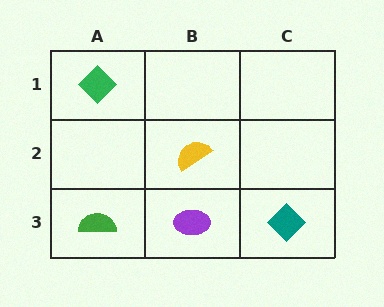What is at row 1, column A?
A green diamond.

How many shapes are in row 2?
1 shape.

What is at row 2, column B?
A yellow semicircle.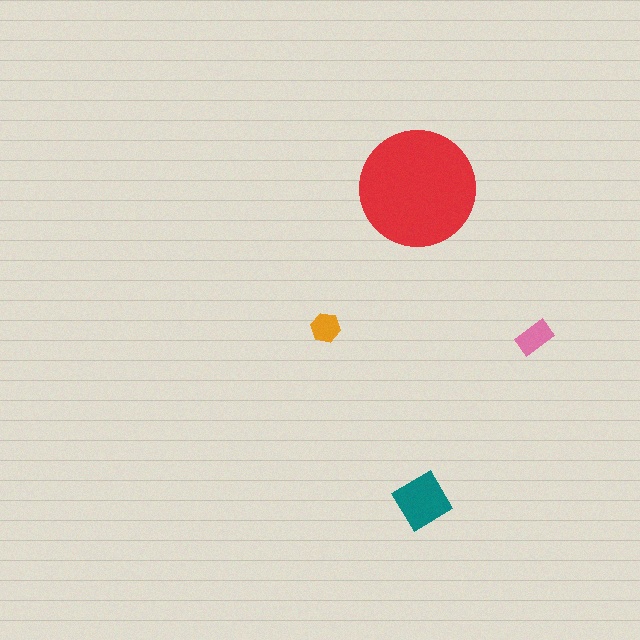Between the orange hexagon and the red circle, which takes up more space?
The red circle.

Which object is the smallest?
The orange hexagon.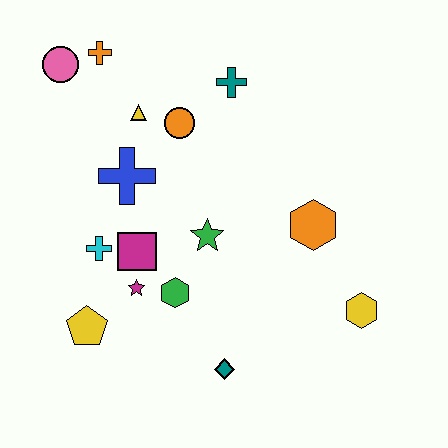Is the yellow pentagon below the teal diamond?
No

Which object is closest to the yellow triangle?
The orange circle is closest to the yellow triangle.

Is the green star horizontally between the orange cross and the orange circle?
No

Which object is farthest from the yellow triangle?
The yellow hexagon is farthest from the yellow triangle.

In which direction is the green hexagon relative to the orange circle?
The green hexagon is below the orange circle.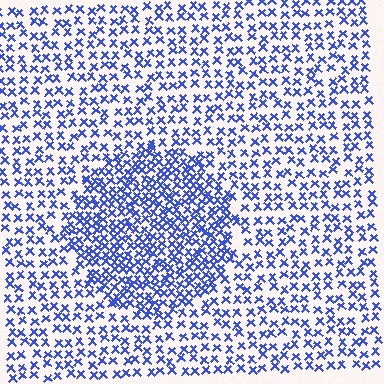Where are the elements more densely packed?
The elements are more densely packed inside the circle boundary.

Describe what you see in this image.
The image contains small blue elements arranged at two different densities. A circle-shaped region is visible where the elements are more densely packed than the surrounding area.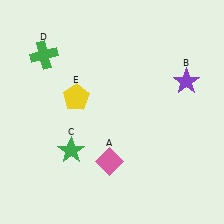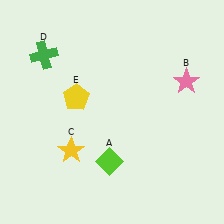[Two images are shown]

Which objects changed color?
A changed from pink to lime. B changed from purple to pink. C changed from green to yellow.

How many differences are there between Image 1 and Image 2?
There are 3 differences between the two images.